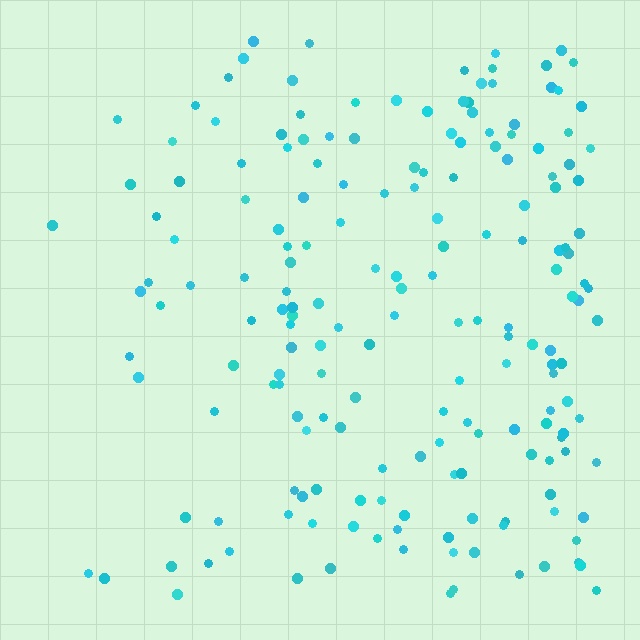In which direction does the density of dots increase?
From left to right, with the right side densest.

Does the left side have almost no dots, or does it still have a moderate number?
Still a moderate number, just noticeably fewer than the right.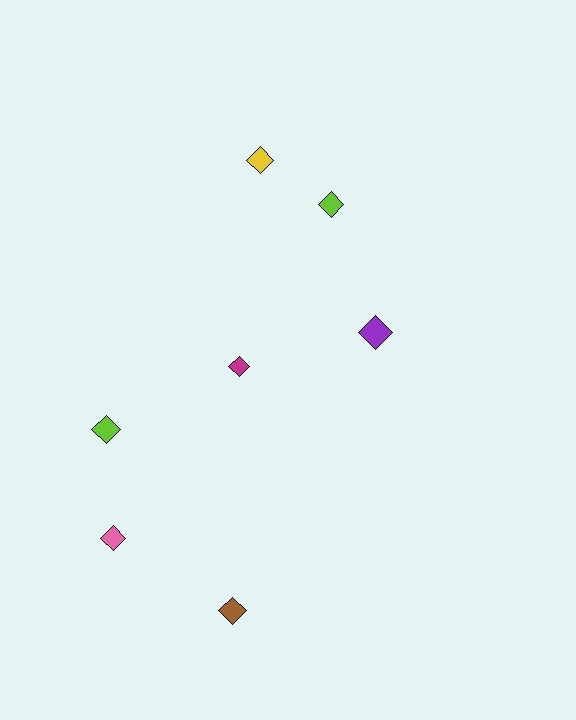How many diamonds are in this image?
There are 7 diamonds.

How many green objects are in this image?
There are no green objects.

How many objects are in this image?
There are 7 objects.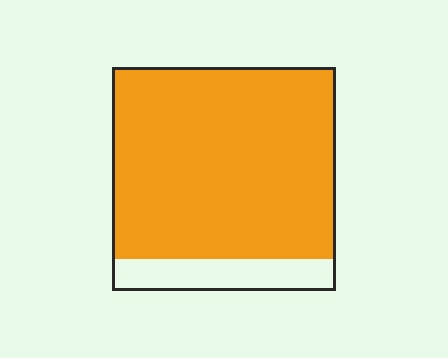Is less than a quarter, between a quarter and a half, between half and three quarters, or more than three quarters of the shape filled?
More than three quarters.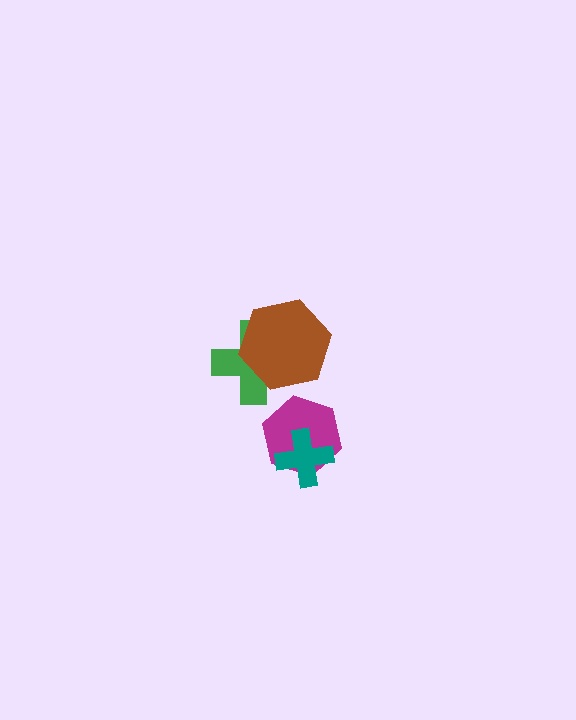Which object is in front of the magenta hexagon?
The teal cross is in front of the magenta hexagon.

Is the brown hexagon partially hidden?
No, no other shape covers it.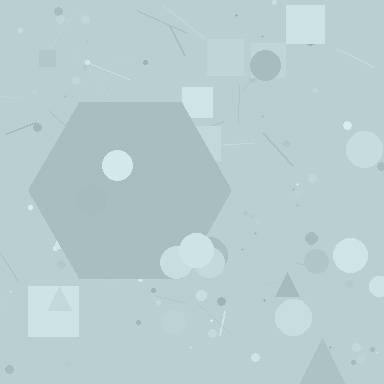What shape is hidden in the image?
A hexagon is hidden in the image.